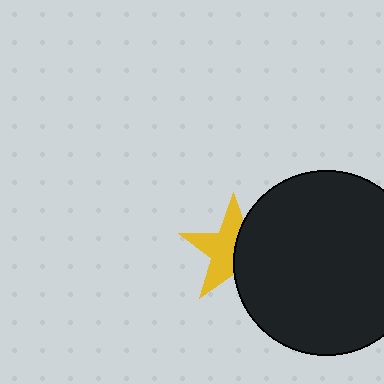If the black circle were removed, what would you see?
You would see the complete yellow star.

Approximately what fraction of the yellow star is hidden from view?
Roughly 43% of the yellow star is hidden behind the black circle.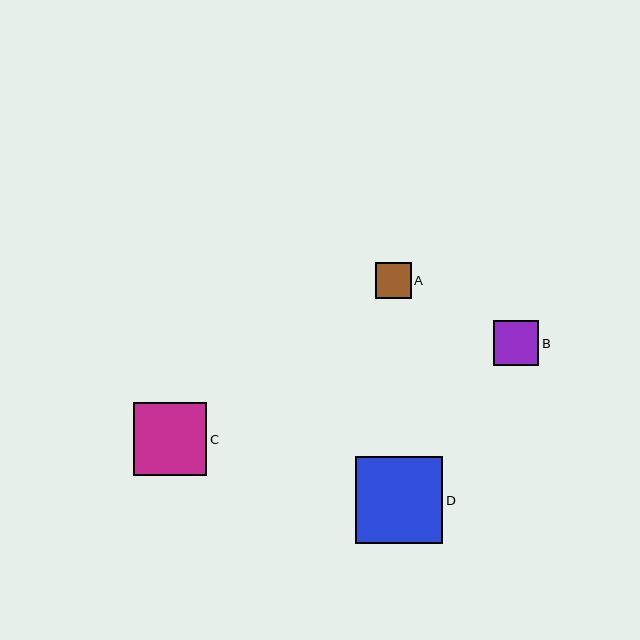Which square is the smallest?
Square A is the smallest with a size of approximately 35 pixels.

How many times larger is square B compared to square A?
Square B is approximately 1.3 times the size of square A.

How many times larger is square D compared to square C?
Square D is approximately 1.2 times the size of square C.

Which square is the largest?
Square D is the largest with a size of approximately 87 pixels.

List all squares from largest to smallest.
From largest to smallest: D, C, B, A.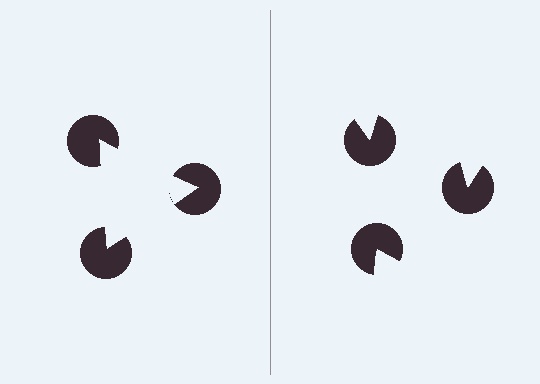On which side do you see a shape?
An illusory triangle appears on the left side. On the right side the wedge cuts are rotated, so no coherent shape forms.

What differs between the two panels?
The pac-man discs are positioned identically on both sides; only the wedge orientations differ. On the left they align to a triangle; on the right they are misaligned.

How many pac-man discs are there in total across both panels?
6 — 3 on each side.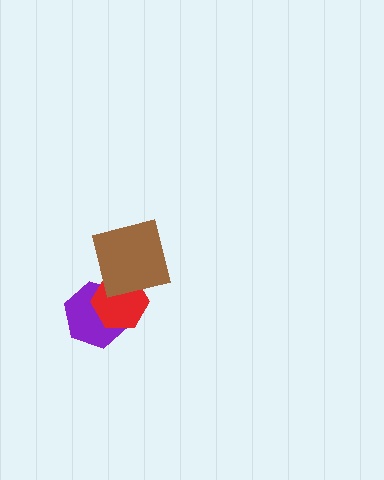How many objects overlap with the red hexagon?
2 objects overlap with the red hexagon.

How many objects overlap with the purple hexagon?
2 objects overlap with the purple hexagon.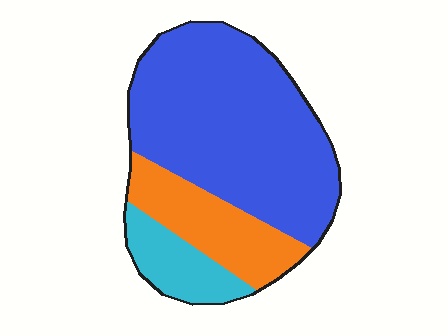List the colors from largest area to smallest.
From largest to smallest: blue, orange, cyan.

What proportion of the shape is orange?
Orange takes up about one fifth (1/5) of the shape.